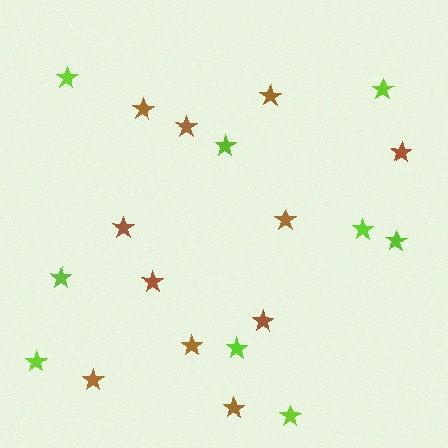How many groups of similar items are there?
There are 2 groups: one group of brown stars (11) and one group of lime stars (9).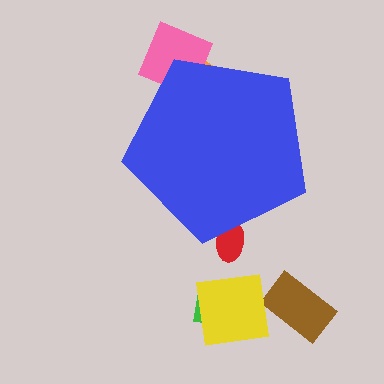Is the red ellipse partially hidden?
Yes, the red ellipse is partially hidden behind the blue pentagon.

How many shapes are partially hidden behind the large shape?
3 shapes are partially hidden.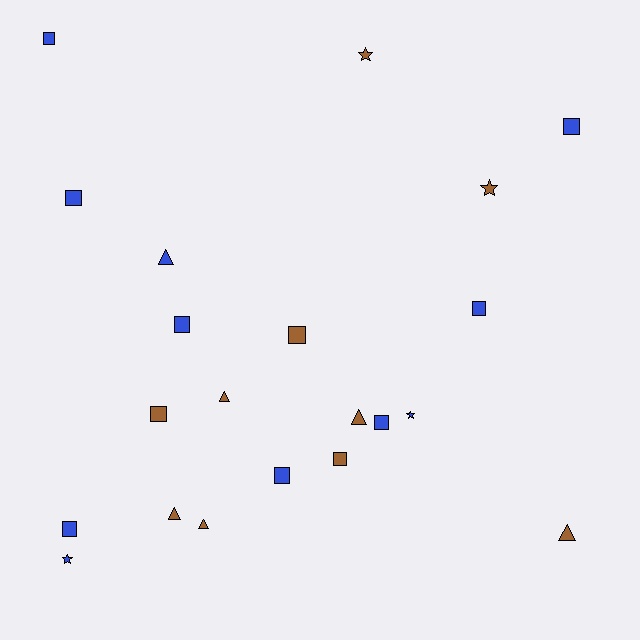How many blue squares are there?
There are 8 blue squares.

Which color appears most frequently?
Blue, with 11 objects.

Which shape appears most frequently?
Square, with 11 objects.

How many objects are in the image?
There are 21 objects.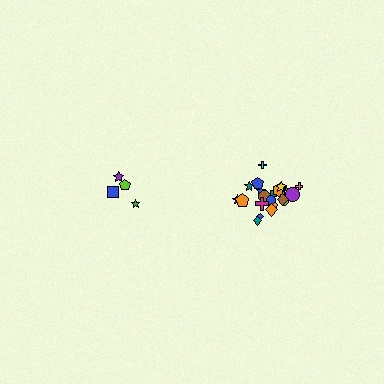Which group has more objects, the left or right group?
The right group.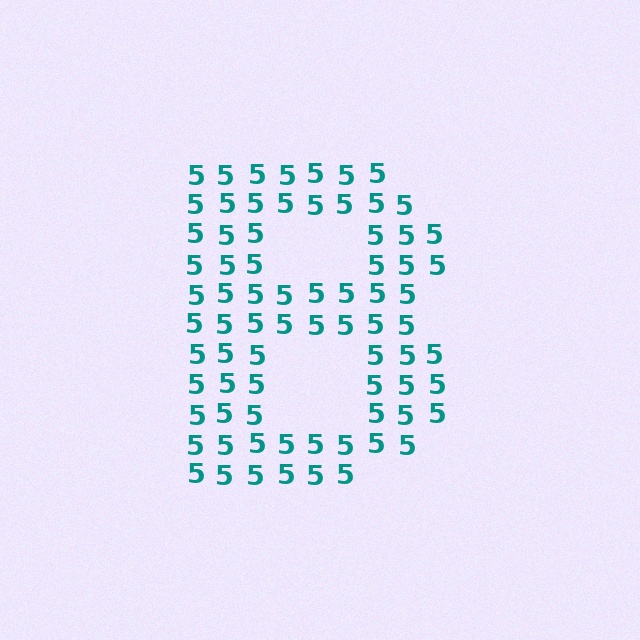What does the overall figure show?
The overall figure shows the letter B.